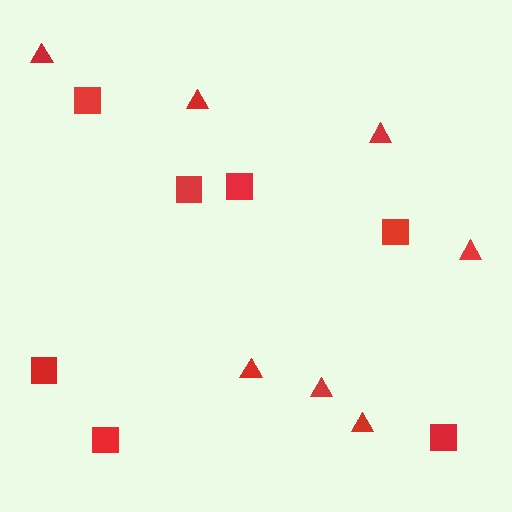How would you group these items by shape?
There are 2 groups: one group of triangles (7) and one group of squares (7).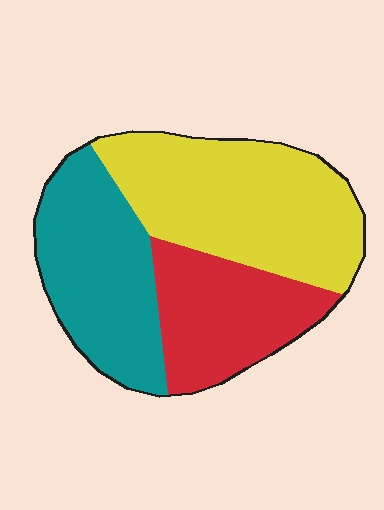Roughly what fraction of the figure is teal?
Teal covers roughly 30% of the figure.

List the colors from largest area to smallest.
From largest to smallest: yellow, teal, red.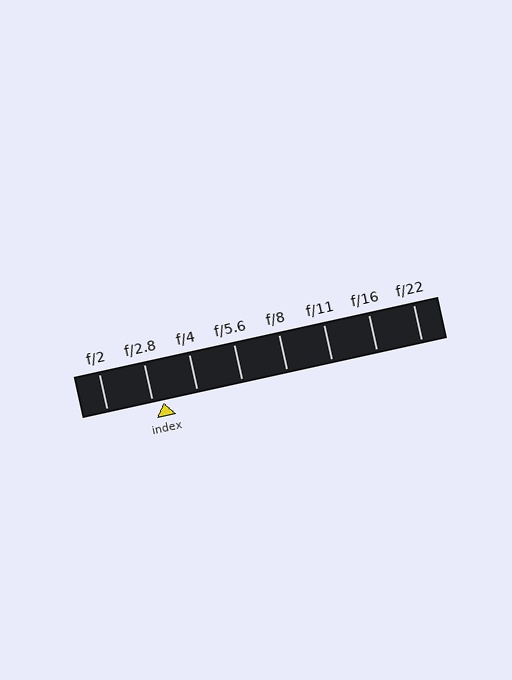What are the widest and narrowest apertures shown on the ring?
The widest aperture shown is f/2 and the narrowest is f/22.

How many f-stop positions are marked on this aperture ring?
There are 8 f-stop positions marked.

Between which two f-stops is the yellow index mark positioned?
The index mark is between f/2.8 and f/4.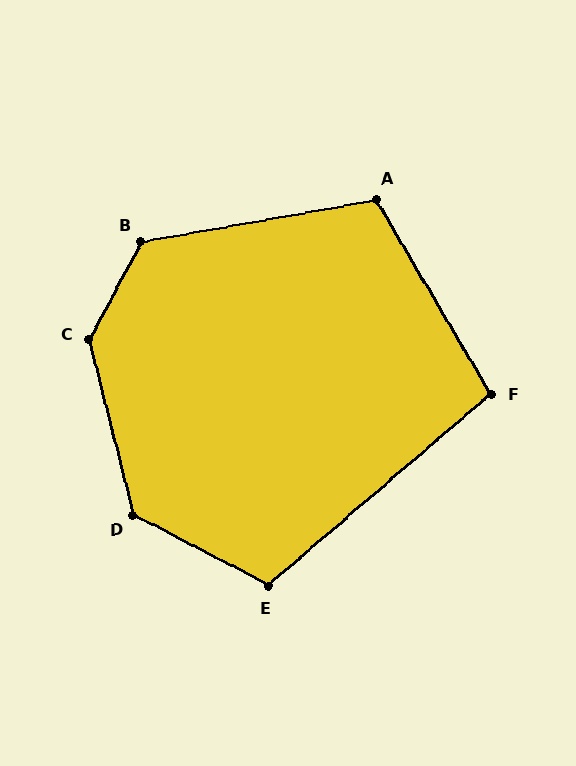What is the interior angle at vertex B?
Approximately 128 degrees (obtuse).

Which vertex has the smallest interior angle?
F, at approximately 100 degrees.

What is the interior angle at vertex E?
Approximately 112 degrees (obtuse).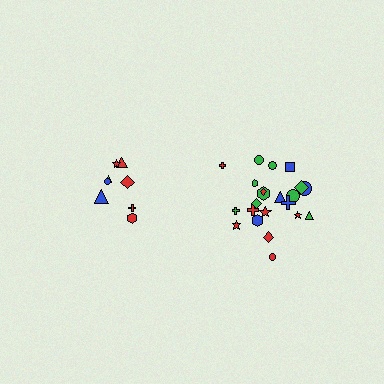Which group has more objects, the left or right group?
The right group.